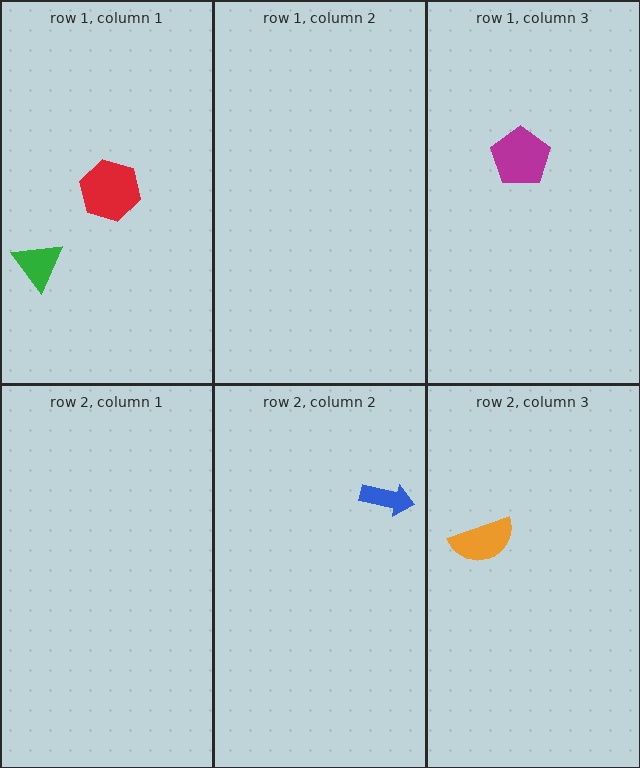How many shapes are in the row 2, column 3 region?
1.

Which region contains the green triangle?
The row 1, column 1 region.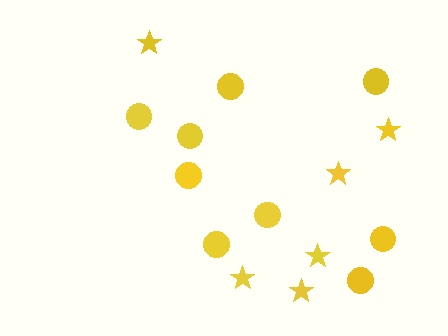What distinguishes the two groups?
There are 2 groups: one group of circles (9) and one group of stars (6).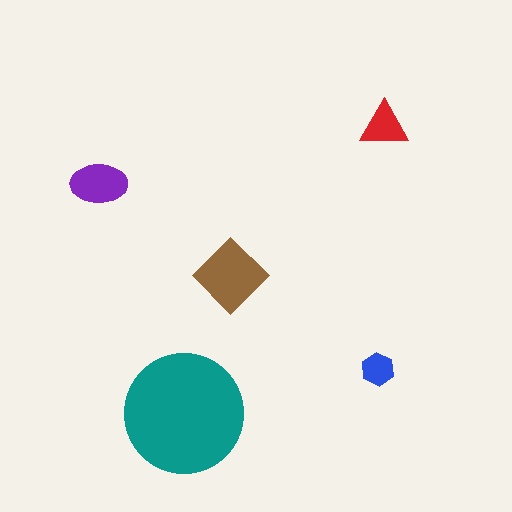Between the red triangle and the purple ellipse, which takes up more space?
The purple ellipse.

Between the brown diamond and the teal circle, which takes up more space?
The teal circle.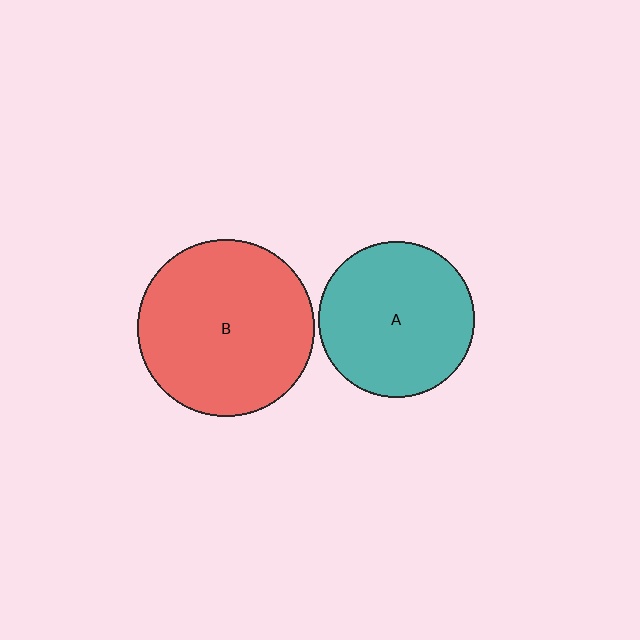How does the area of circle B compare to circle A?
Approximately 1.3 times.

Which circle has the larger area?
Circle B (red).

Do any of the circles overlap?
No, none of the circles overlap.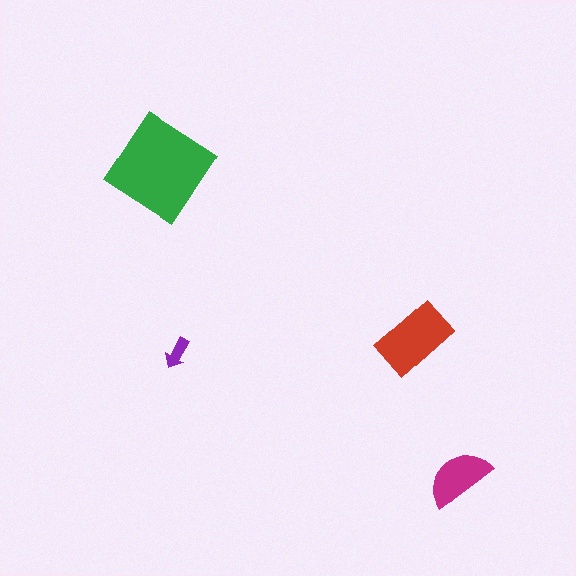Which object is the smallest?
The purple arrow.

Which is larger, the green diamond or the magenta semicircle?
The green diamond.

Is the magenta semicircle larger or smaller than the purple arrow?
Larger.